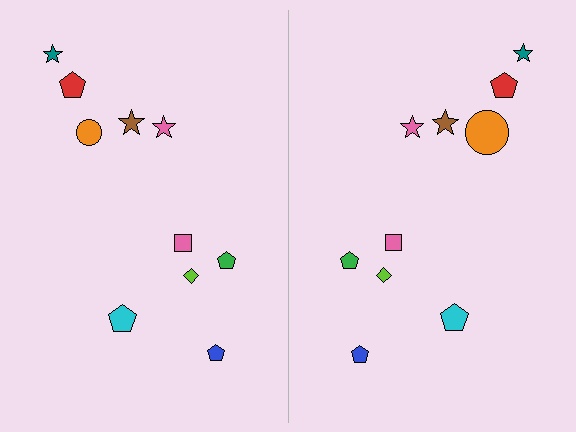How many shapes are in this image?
There are 20 shapes in this image.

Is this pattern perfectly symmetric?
No, the pattern is not perfectly symmetric. The orange circle on the right side has a different size than its mirror counterpart.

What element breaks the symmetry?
The orange circle on the right side has a different size than its mirror counterpart.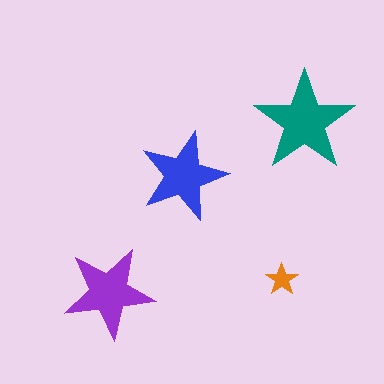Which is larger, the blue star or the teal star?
The teal one.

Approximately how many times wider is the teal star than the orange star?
About 3 times wider.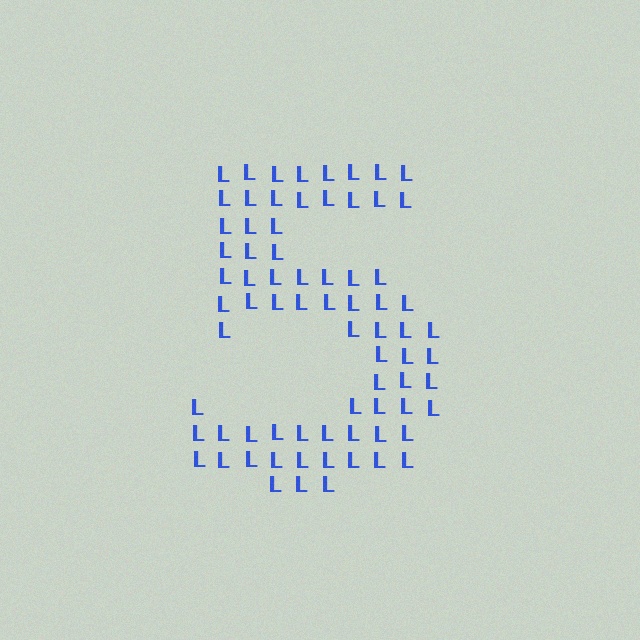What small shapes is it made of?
It is made of small letter L's.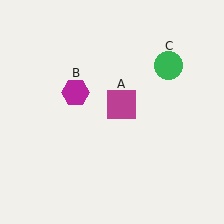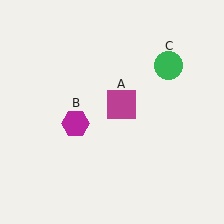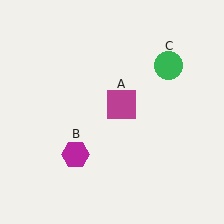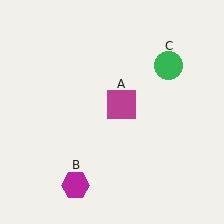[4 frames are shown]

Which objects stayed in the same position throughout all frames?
Magenta square (object A) and green circle (object C) remained stationary.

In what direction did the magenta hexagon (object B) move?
The magenta hexagon (object B) moved down.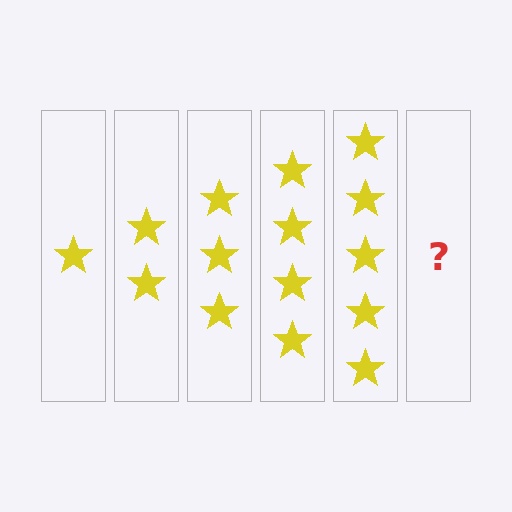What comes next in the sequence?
The next element should be 6 stars.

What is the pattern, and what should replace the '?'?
The pattern is that each step adds one more star. The '?' should be 6 stars.